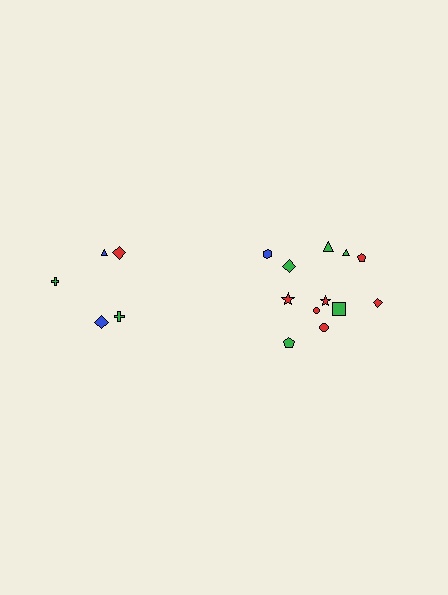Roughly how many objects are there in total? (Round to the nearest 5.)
Roughly 15 objects in total.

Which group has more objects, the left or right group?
The right group.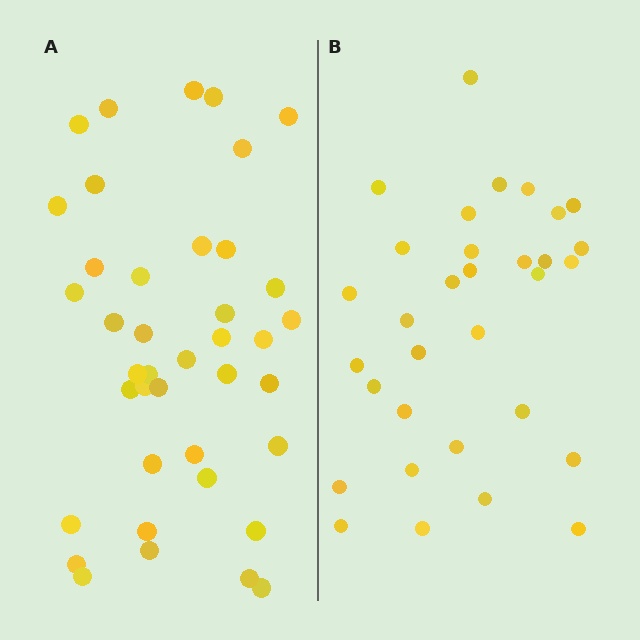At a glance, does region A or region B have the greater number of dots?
Region A (the left region) has more dots.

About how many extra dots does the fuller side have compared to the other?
Region A has roughly 8 or so more dots than region B.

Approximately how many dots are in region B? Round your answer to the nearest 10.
About 30 dots. (The exact count is 32, which rounds to 30.)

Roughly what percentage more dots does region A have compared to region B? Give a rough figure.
About 25% more.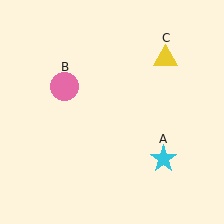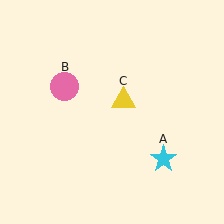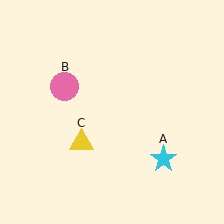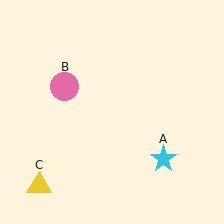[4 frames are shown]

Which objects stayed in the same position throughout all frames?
Cyan star (object A) and pink circle (object B) remained stationary.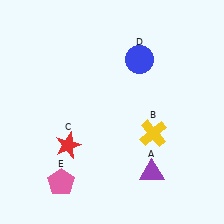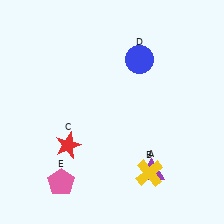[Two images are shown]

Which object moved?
The yellow cross (B) moved down.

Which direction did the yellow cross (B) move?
The yellow cross (B) moved down.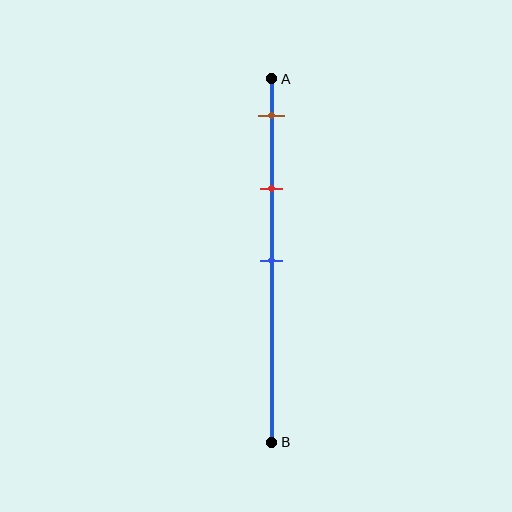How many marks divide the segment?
There are 3 marks dividing the segment.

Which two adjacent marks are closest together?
The brown and red marks are the closest adjacent pair.